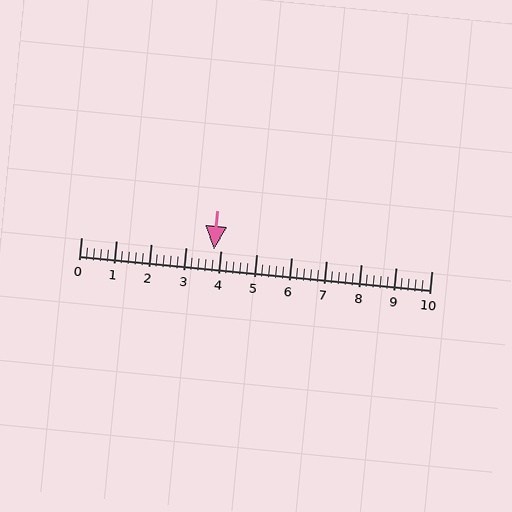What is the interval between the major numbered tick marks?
The major tick marks are spaced 1 units apart.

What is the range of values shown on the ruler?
The ruler shows values from 0 to 10.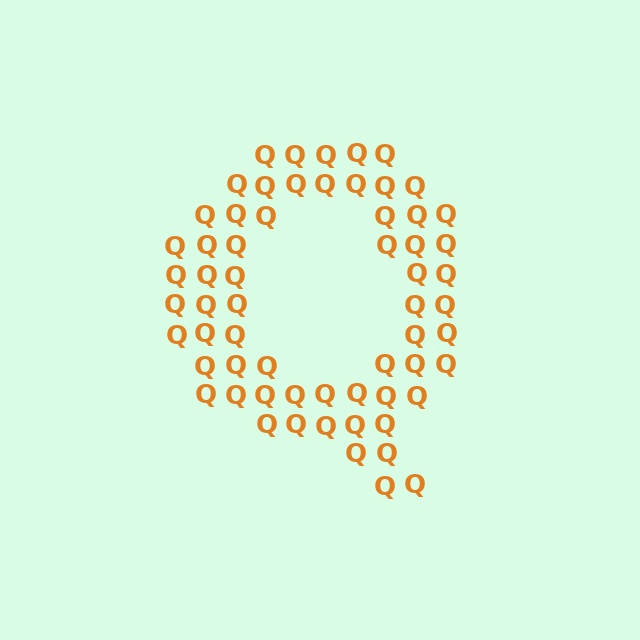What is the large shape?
The large shape is the letter Q.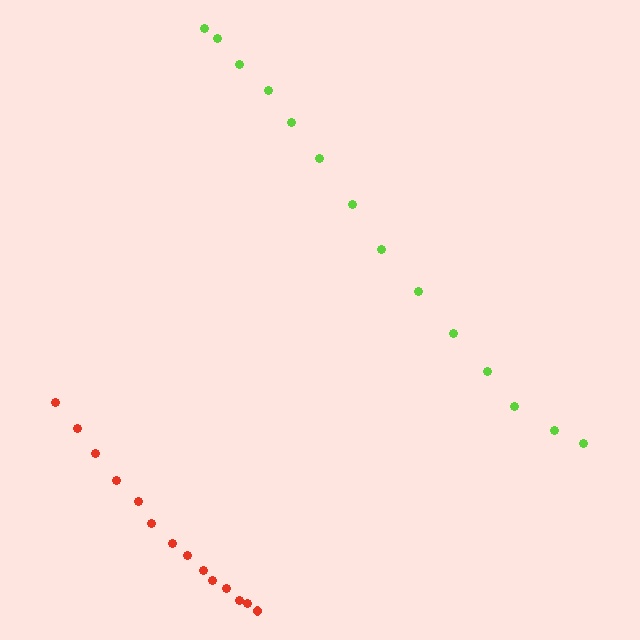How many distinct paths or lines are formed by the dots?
There are 2 distinct paths.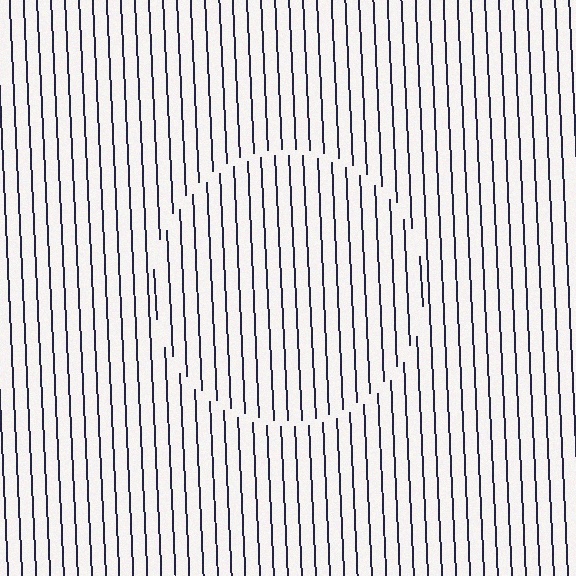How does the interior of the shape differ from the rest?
The interior of the shape contains the same grating, shifted by half a period — the contour is defined by the phase discontinuity where line-ends from the inner and outer gratings abut.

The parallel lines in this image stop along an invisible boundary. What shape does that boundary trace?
An illusory circle. The interior of the shape contains the same grating, shifted by half a period — the contour is defined by the phase discontinuity where line-ends from the inner and outer gratings abut.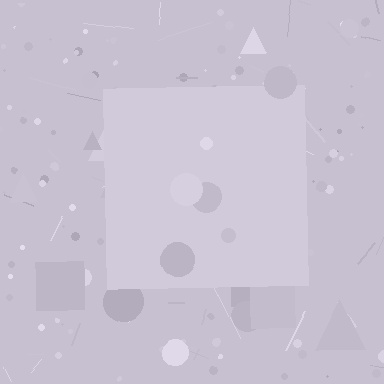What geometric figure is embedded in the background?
A square is embedded in the background.